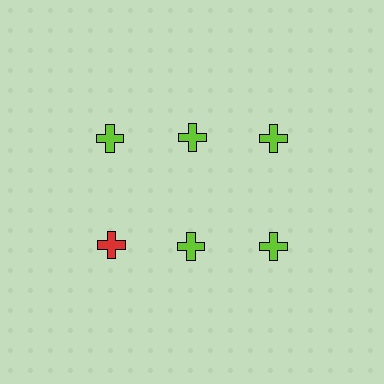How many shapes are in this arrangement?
There are 6 shapes arranged in a grid pattern.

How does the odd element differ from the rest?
It has a different color: red instead of lime.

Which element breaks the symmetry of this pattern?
The red cross in the second row, leftmost column breaks the symmetry. All other shapes are lime crosses.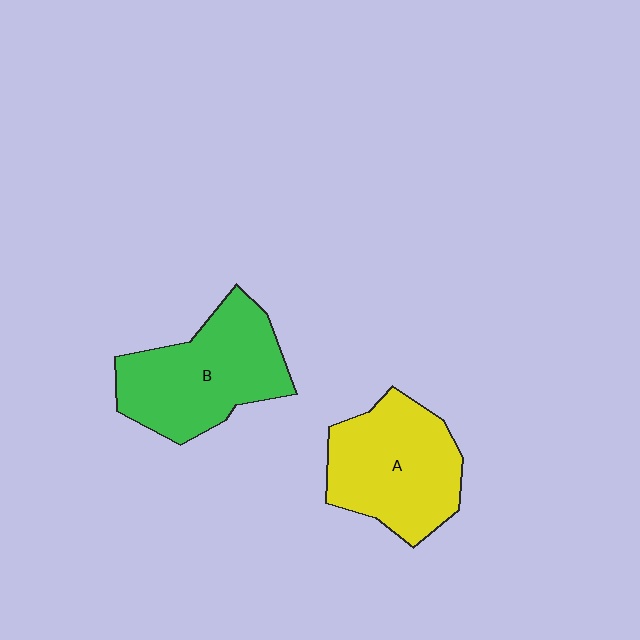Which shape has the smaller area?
Shape A (yellow).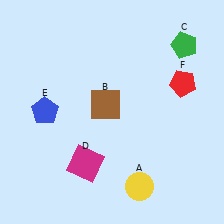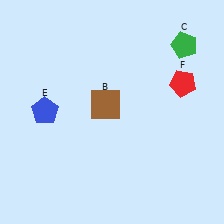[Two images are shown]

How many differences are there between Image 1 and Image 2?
There are 2 differences between the two images.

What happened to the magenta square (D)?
The magenta square (D) was removed in Image 2. It was in the bottom-left area of Image 1.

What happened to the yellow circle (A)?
The yellow circle (A) was removed in Image 2. It was in the bottom-right area of Image 1.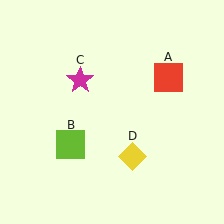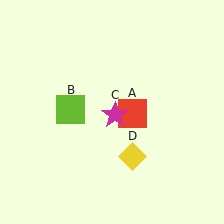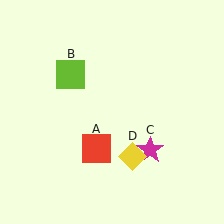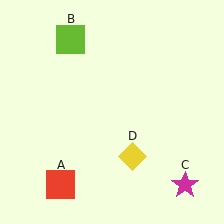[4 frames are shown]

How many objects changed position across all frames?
3 objects changed position: red square (object A), lime square (object B), magenta star (object C).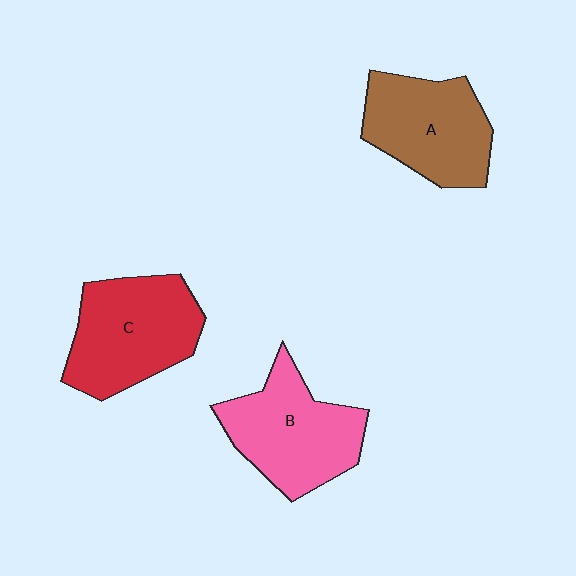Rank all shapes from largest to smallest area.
From largest to smallest: C (red), B (pink), A (brown).